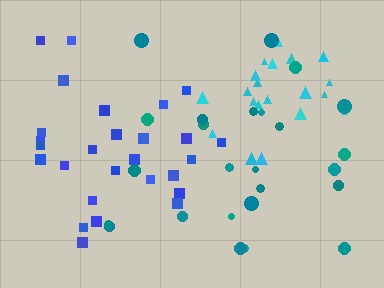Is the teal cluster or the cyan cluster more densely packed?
Cyan.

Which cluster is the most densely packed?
Cyan.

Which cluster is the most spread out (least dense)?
Teal.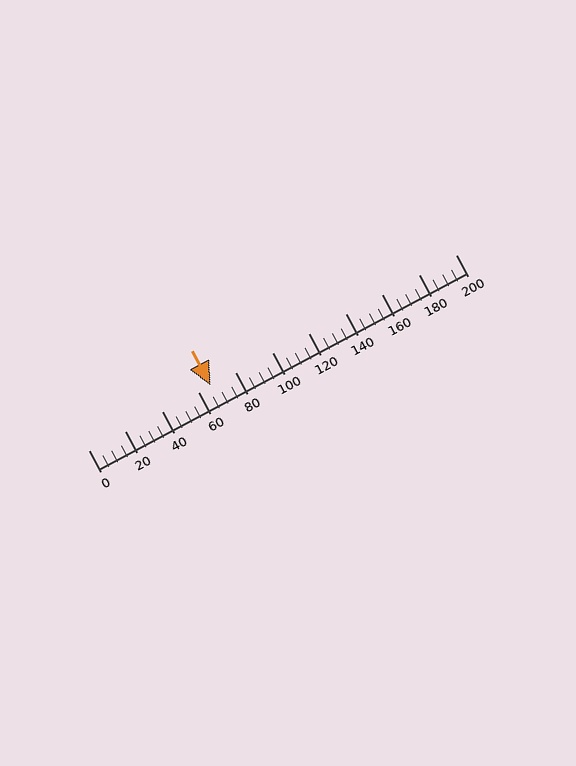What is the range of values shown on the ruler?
The ruler shows values from 0 to 200.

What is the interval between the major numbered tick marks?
The major tick marks are spaced 20 units apart.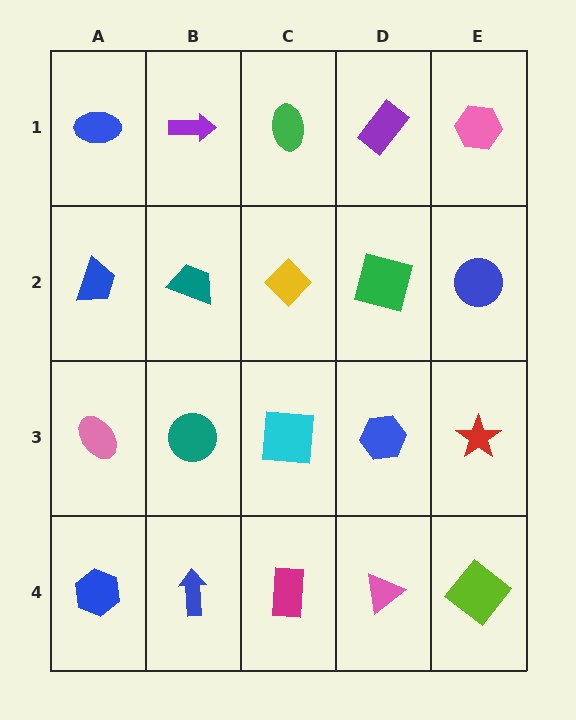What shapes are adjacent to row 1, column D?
A green square (row 2, column D), a green ellipse (row 1, column C), a pink hexagon (row 1, column E).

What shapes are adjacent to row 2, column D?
A purple rectangle (row 1, column D), a blue hexagon (row 3, column D), a yellow diamond (row 2, column C), a blue circle (row 2, column E).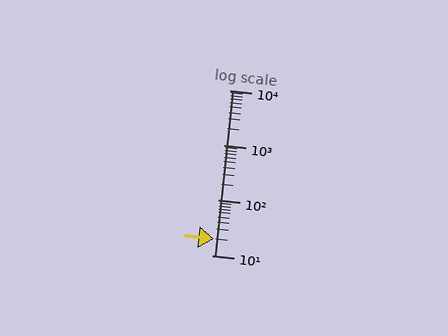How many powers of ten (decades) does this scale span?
The scale spans 3 decades, from 10 to 10000.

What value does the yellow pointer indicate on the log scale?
The pointer indicates approximately 20.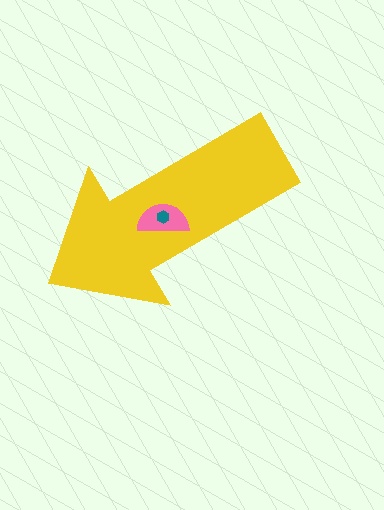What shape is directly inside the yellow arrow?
The pink semicircle.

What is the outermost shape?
The yellow arrow.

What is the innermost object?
The teal hexagon.